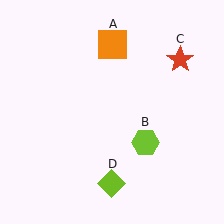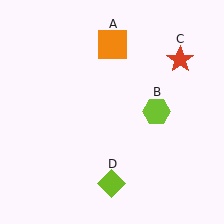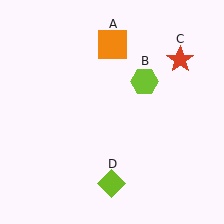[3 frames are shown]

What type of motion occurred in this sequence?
The lime hexagon (object B) rotated counterclockwise around the center of the scene.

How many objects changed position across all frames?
1 object changed position: lime hexagon (object B).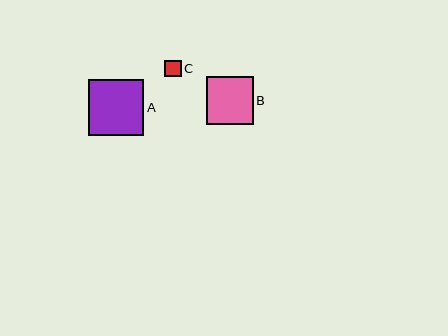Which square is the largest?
Square A is the largest with a size of approximately 56 pixels.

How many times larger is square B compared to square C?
Square B is approximately 2.9 times the size of square C.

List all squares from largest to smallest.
From largest to smallest: A, B, C.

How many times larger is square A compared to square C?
Square A is approximately 3.4 times the size of square C.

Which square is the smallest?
Square C is the smallest with a size of approximately 16 pixels.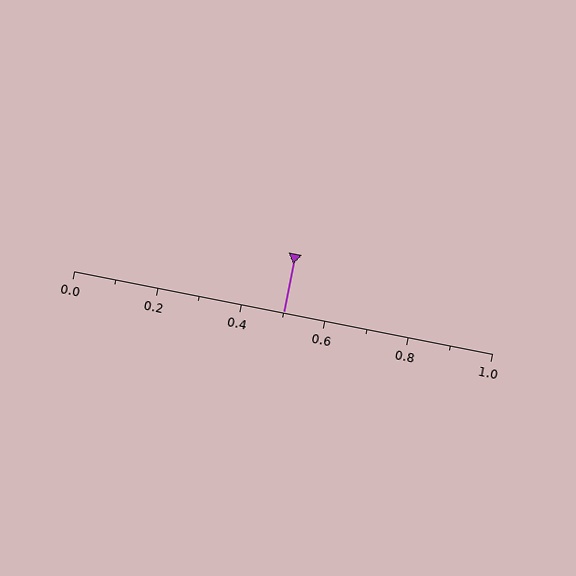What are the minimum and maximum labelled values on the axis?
The axis runs from 0.0 to 1.0.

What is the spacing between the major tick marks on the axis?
The major ticks are spaced 0.2 apart.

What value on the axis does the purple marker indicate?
The marker indicates approximately 0.5.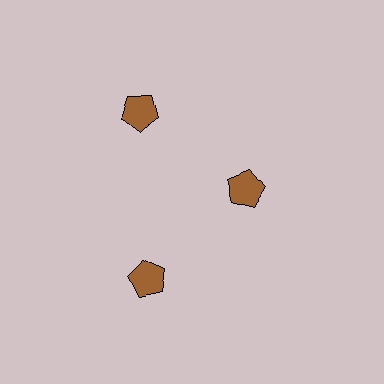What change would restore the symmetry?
The symmetry would be restored by moving it outward, back onto the ring so that all 3 pentagons sit at equal angles and equal distance from the center.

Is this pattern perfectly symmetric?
No. The 3 brown pentagons are arranged in a ring, but one element near the 3 o'clock position is pulled inward toward the center, breaking the 3-fold rotational symmetry.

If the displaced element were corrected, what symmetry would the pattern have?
It would have 3-fold rotational symmetry — the pattern would map onto itself every 120 degrees.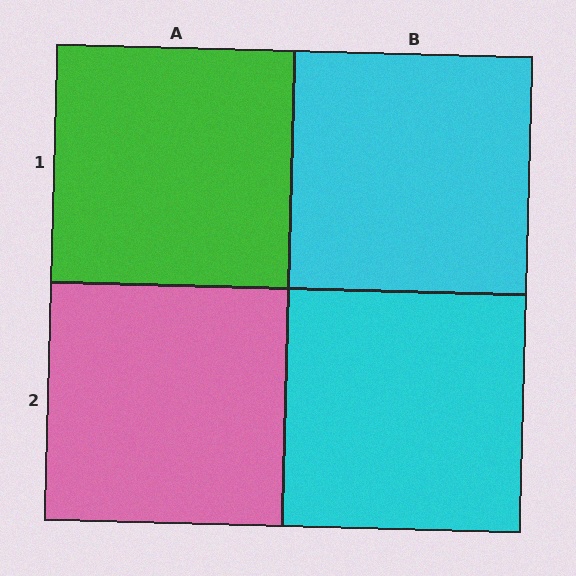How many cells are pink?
1 cell is pink.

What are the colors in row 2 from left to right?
Pink, cyan.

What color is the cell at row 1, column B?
Cyan.